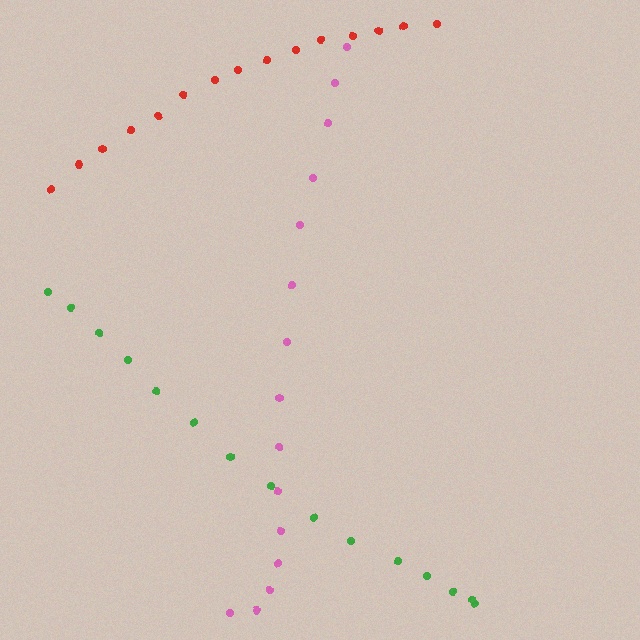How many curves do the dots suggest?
There are 3 distinct paths.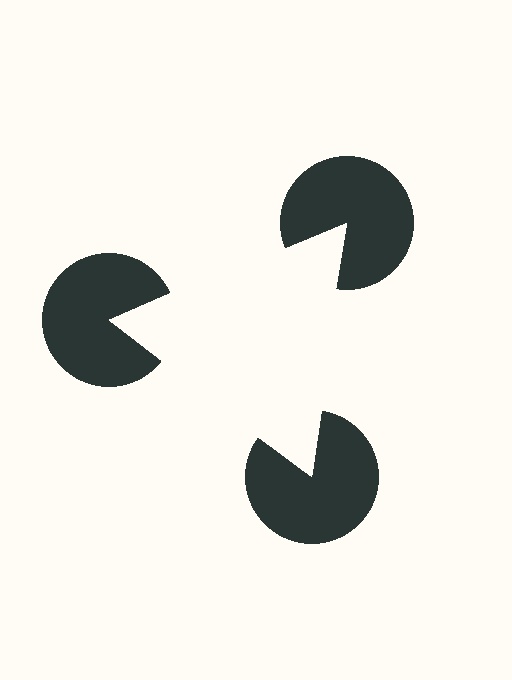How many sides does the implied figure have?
3 sides.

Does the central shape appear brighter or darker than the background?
It typically appears slightly brighter than the background, even though no actual brightness change is drawn.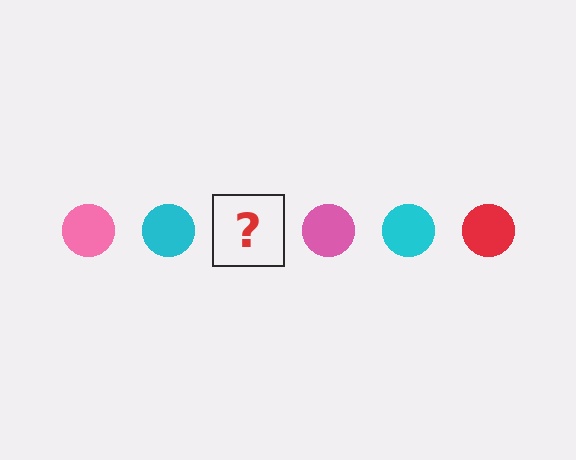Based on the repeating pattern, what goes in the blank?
The blank should be a red circle.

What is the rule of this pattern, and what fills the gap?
The rule is that the pattern cycles through pink, cyan, red circles. The gap should be filled with a red circle.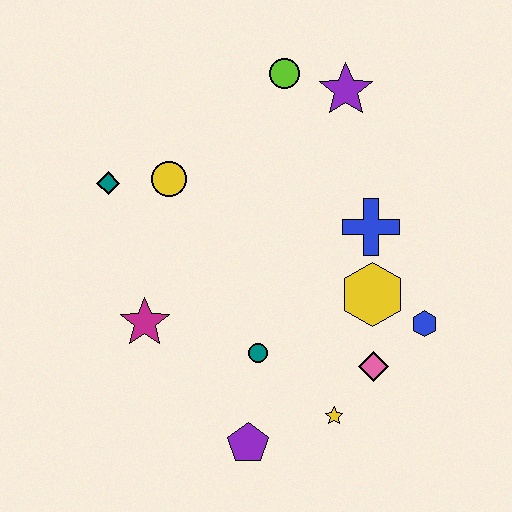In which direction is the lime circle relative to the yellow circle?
The lime circle is to the right of the yellow circle.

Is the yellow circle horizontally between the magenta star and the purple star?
Yes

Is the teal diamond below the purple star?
Yes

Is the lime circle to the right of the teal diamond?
Yes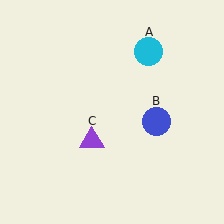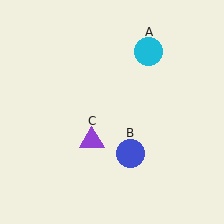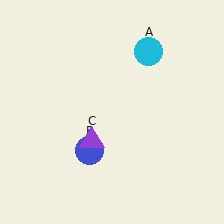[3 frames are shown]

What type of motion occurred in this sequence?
The blue circle (object B) rotated clockwise around the center of the scene.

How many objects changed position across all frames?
1 object changed position: blue circle (object B).